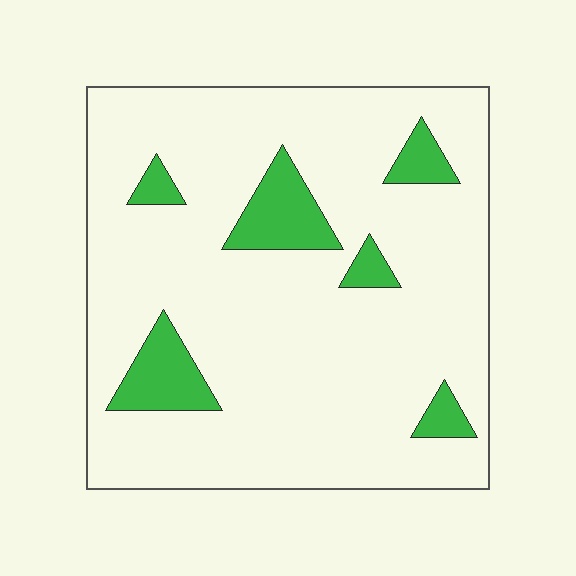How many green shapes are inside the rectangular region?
6.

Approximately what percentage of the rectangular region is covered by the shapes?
Approximately 15%.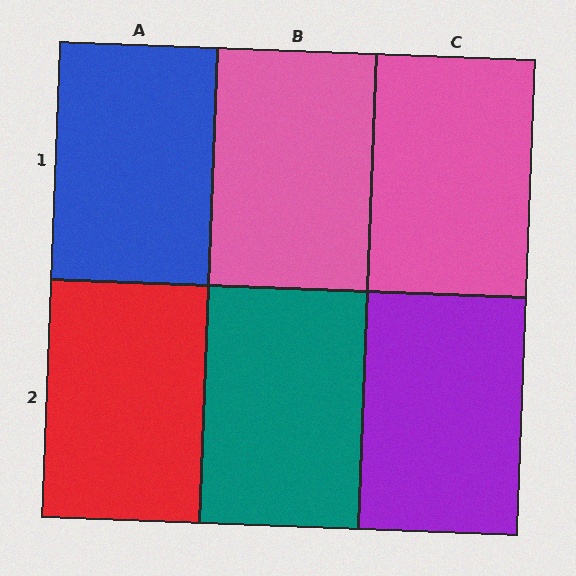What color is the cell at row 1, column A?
Blue.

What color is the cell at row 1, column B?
Pink.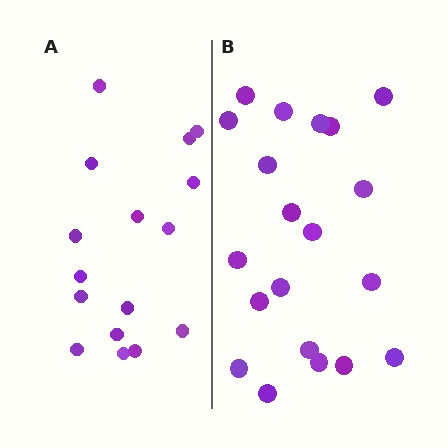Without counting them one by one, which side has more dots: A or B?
Region B (the right region) has more dots.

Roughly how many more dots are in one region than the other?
Region B has about 4 more dots than region A.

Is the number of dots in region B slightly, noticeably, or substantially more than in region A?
Region B has noticeably more, but not dramatically so. The ratio is roughly 1.2 to 1.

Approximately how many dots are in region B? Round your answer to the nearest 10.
About 20 dots.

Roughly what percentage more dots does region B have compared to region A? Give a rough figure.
About 25% more.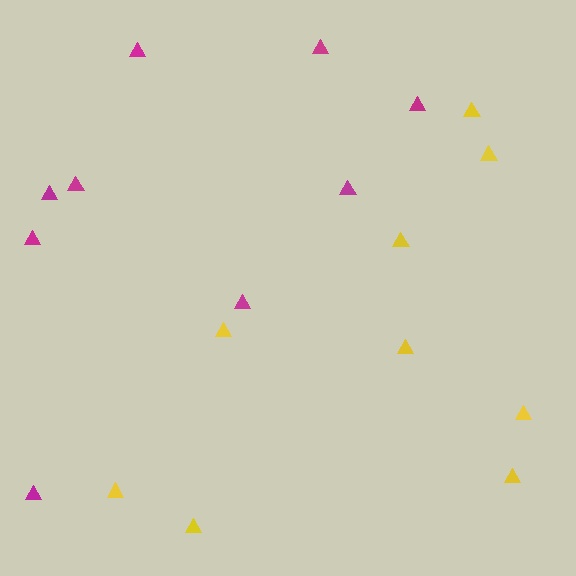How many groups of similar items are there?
There are 2 groups: one group of yellow triangles (9) and one group of magenta triangles (9).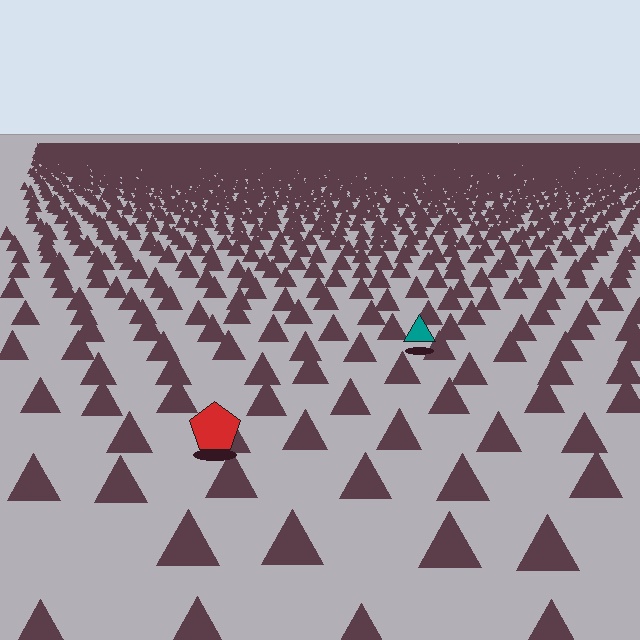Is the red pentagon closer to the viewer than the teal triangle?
Yes. The red pentagon is closer — you can tell from the texture gradient: the ground texture is coarser near it.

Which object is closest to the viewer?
The red pentagon is closest. The texture marks near it are larger and more spread out.